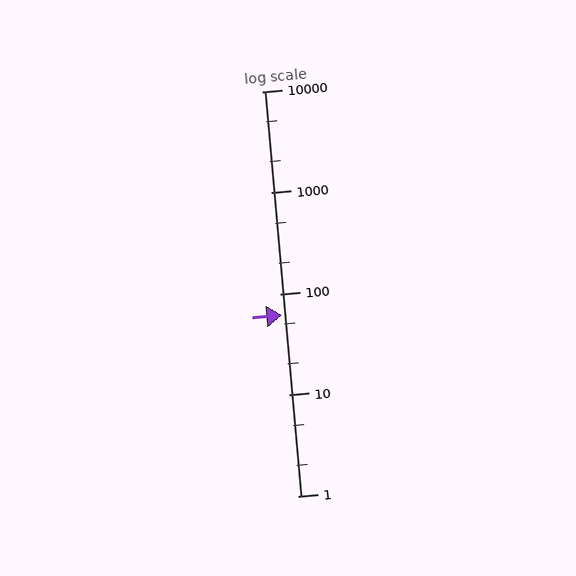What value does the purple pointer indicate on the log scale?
The pointer indicates approximately 61.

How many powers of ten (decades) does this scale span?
The scale spans 4 decades, from 1 to 10000.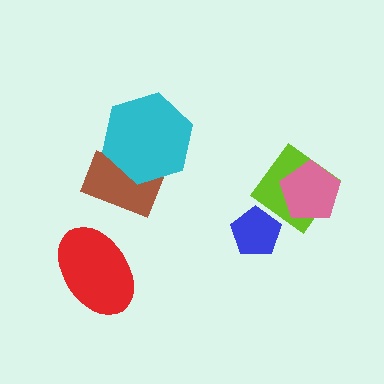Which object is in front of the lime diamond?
The pink pentagon is in front of the lime diamond.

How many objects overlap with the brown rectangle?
1 object overlaps with the brown rectangle.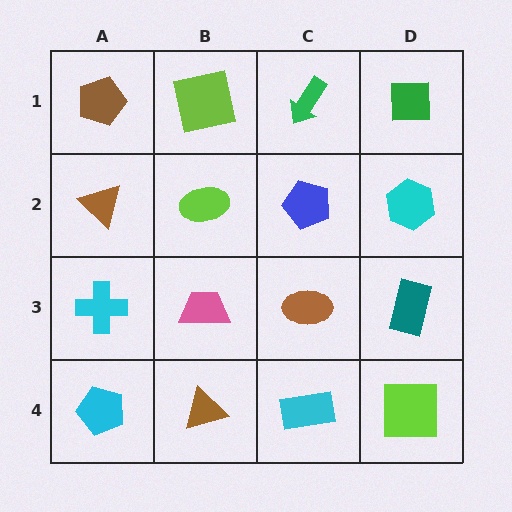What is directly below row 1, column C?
A blue pentagon.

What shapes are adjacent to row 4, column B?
A pink trapezoid (row 3, column B), a cyan pentagon (row 4, column A), a cyan rectangle (row 4, column C).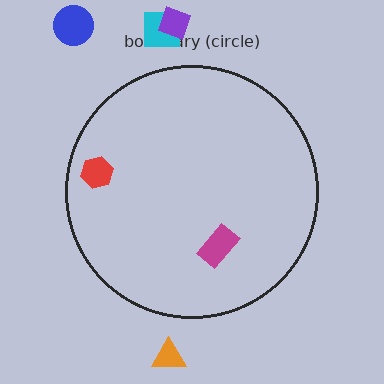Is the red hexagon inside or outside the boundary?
Inside.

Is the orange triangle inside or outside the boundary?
Outside.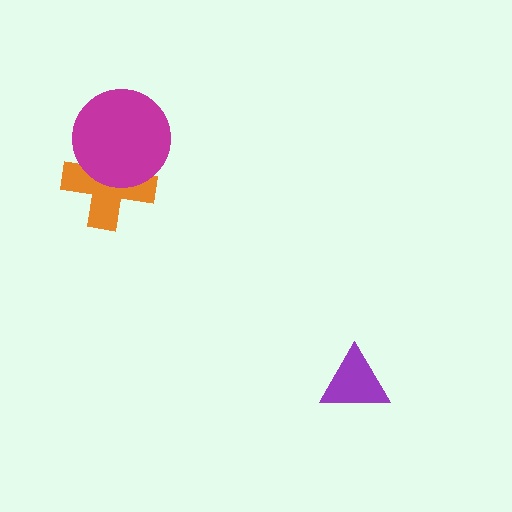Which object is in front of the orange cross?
The magenta circle is in front of the orange cross.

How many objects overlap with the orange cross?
1 object overlaps with the orange cross.